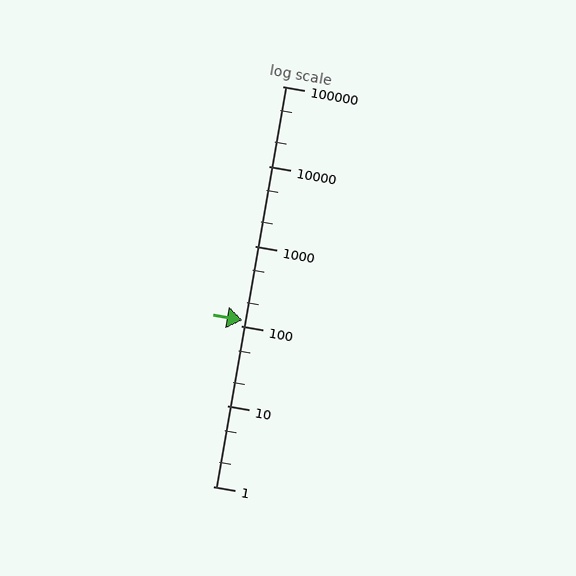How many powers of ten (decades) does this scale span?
The scale spans 5 decades, from 1 to 100000.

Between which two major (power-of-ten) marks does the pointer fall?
The pointer is between 100 and 1000.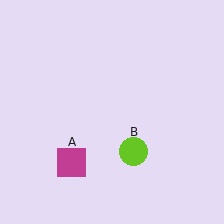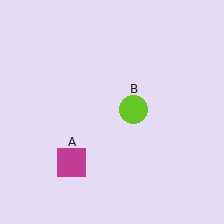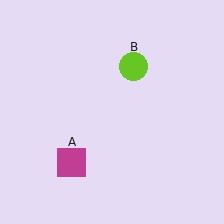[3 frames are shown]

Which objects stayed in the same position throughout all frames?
Magenta square (object A) remained stationary.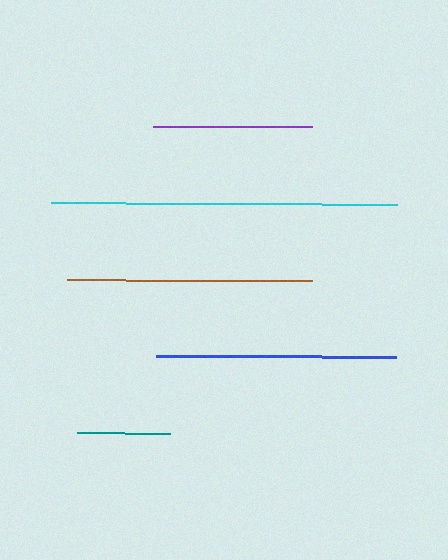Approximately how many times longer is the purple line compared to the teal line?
The purple line is approximately 1.7 times the length of the teal line.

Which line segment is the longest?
The cyan line is the longest at approximately 346 pixels.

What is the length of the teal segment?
The teal segment is approximately 93 pixels long.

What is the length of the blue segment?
The blue segment is approximately 240 pixels long.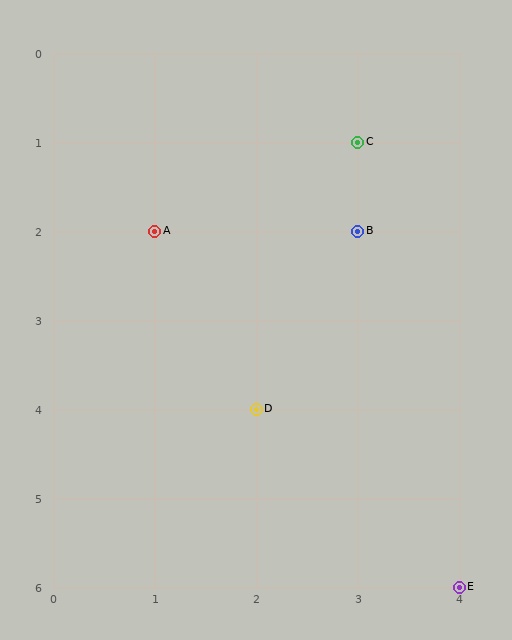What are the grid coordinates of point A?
Point A is at grid coordinates (1, 2).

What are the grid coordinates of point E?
Point E is at grid coordinates (4, 6).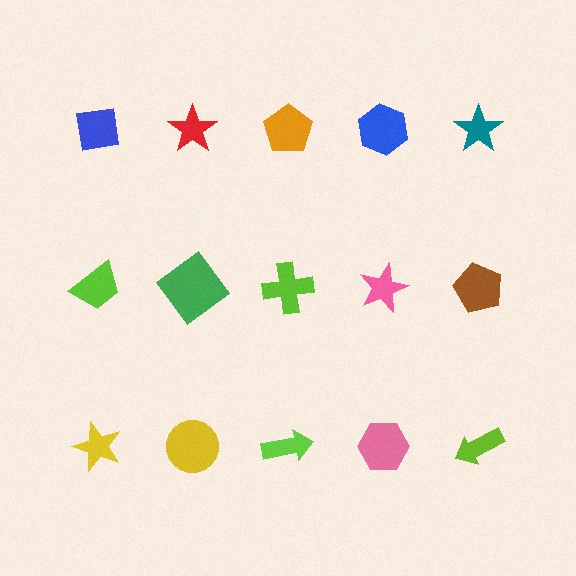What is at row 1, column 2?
A red star.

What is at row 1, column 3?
An orange pentagon.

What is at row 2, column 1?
A lime trapezoid.